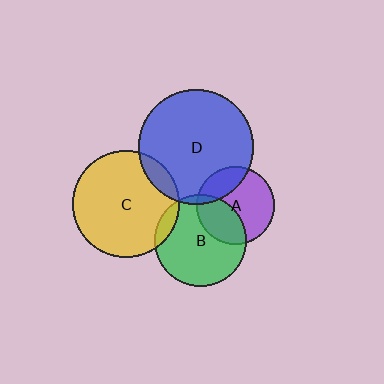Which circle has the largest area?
Circle D (blue).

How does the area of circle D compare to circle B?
Approximately 1.5 times.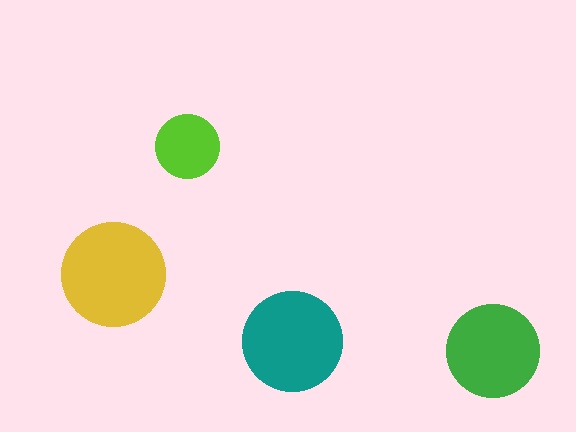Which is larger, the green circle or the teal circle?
The teal one.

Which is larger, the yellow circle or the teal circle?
The yellow one.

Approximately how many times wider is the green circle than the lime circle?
About 1.5 times wider.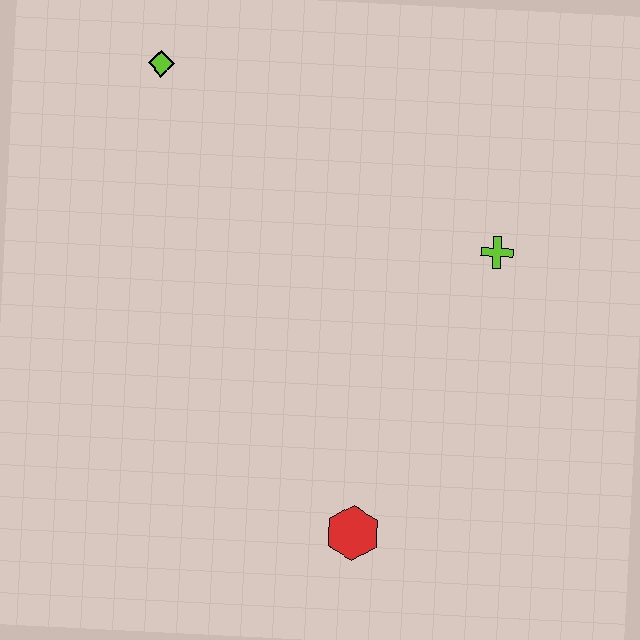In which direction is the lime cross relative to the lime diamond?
The lime cross is to the right of the lime diamond.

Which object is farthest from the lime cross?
The lime diamond is farthest from the lime cross.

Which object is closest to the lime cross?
The red hexagon is closest to the lime cross.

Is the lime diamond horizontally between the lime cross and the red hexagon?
No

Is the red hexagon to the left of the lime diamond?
No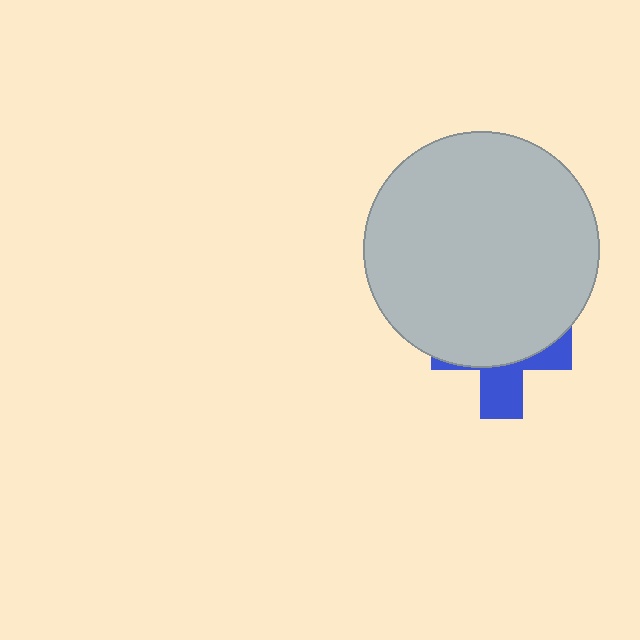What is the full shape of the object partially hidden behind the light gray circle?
The partially hidden object is a blue cross.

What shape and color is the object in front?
The object in front is a light gray circle.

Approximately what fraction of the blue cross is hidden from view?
Roughly 64% of the blue cross is hidden behind the light gray circle.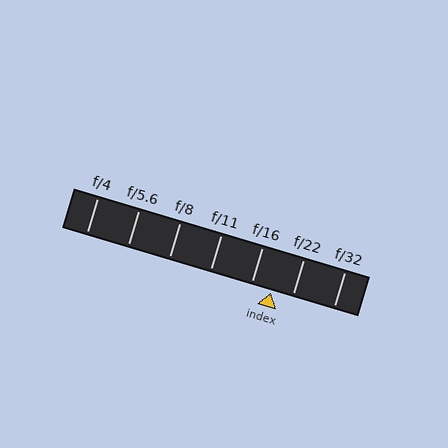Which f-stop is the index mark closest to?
The index mark is closest to f/22.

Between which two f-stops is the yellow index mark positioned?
The index mark is between f/16 and f/22.